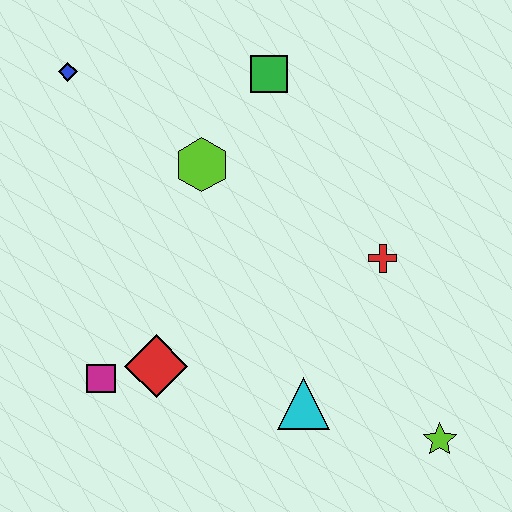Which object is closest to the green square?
The lime hexagon is closest to the green square.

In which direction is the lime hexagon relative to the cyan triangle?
The lime hexagon is above the cyan triangle.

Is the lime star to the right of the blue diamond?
Yes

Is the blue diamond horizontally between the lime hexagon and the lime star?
No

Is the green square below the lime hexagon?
No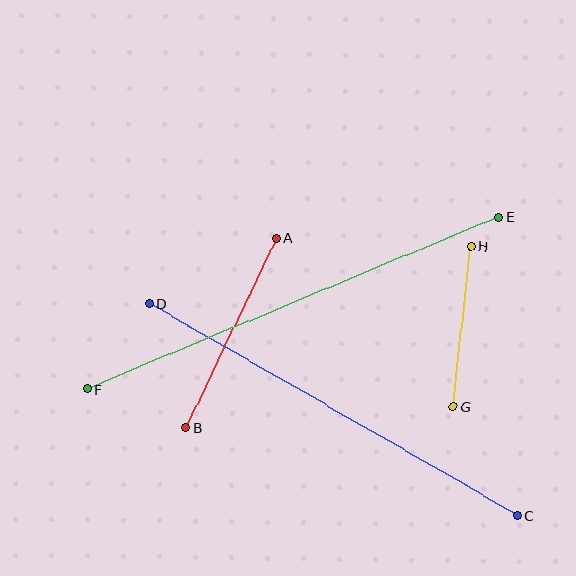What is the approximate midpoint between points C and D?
The midpoint is at approximately (333, 410) pixels.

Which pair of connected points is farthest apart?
Points E and F are farthest apart.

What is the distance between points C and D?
The distance is approximately 425 pixels.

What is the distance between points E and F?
The distance is approximately 447 pixels.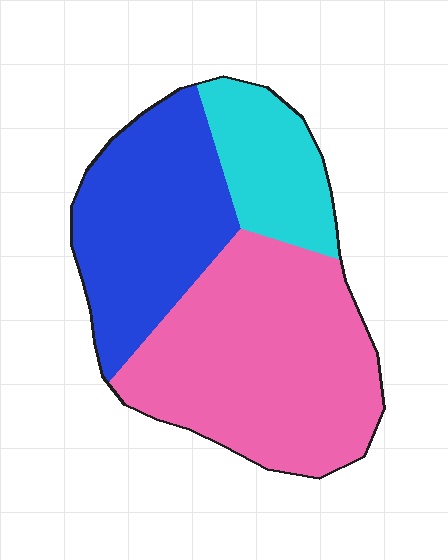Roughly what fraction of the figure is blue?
Blue takes up between a sixth and a third of the figure.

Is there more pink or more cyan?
Pink.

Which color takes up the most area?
Pink, at roughly 50%.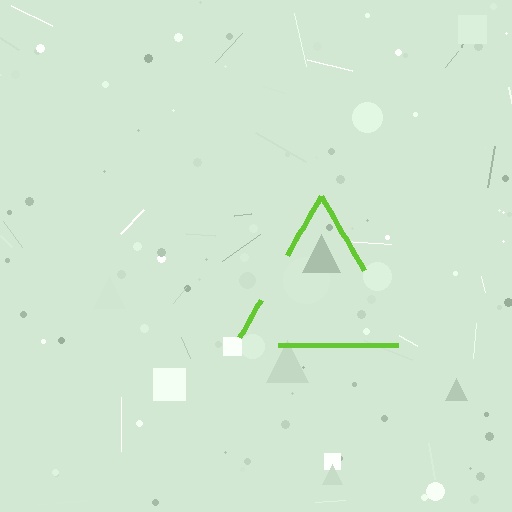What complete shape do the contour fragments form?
The contour fragments form a triangle.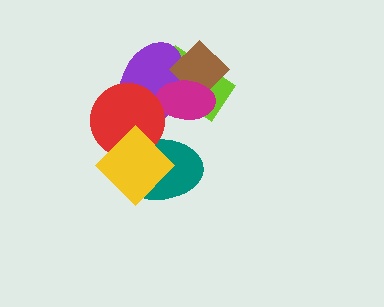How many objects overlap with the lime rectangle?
3 objects overlap with the lime rectangle.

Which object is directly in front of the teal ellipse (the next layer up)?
The purple ellipse is directly in front of the teal ellipse.